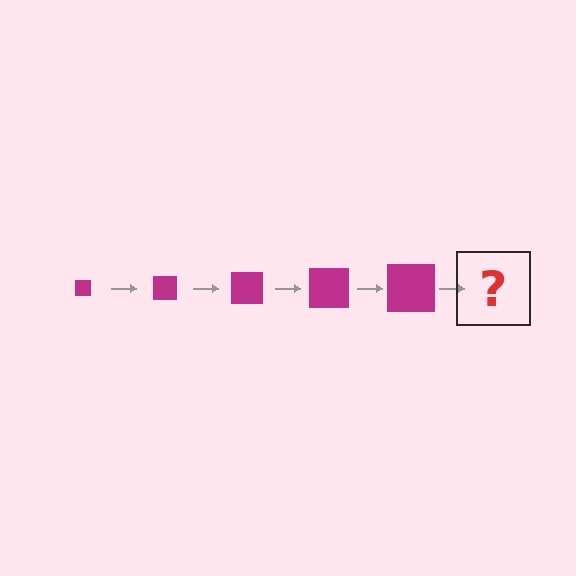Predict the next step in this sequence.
The next step is a magenta square, larger than the previous one.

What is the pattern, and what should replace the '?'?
The pattern is that the square gets progressively larger each step. The '?' should be a magenta square, larger than the previous one.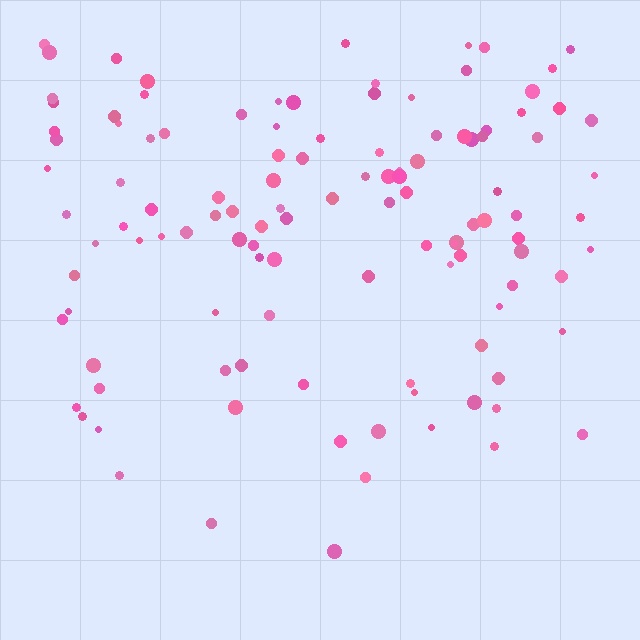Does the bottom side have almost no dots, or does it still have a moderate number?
Still a moderate number, just noticeably fewer than the top.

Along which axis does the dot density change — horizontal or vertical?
Vertical.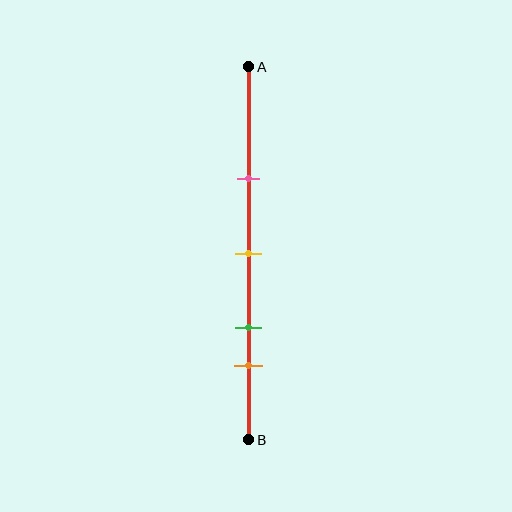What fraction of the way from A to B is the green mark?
The green mark is approximately 70% (0.7) of the way from A to B.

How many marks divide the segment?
There are 4 marks dividing the segment.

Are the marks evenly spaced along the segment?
No, the marks are not evenly spaced.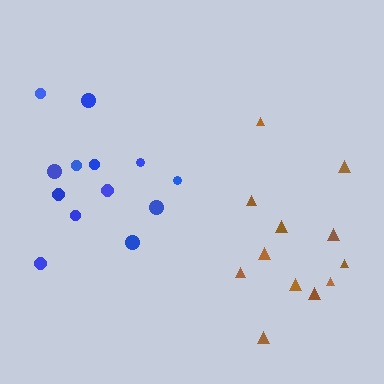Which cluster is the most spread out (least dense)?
Blue.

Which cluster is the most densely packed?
Brown.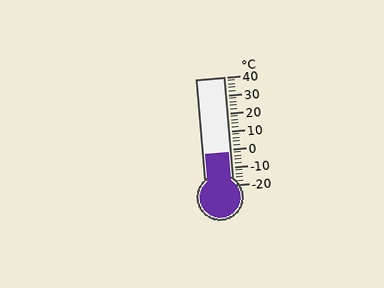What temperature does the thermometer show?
The thermometer shows approximately -2°C.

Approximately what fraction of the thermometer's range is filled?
The thermometer is filled to approximately 30% of its range.